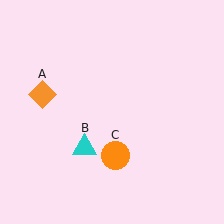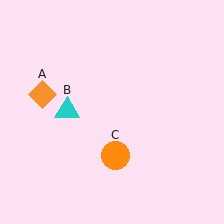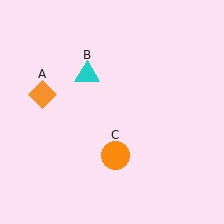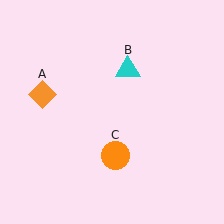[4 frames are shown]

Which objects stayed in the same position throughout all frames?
Orange diamond (object A) and orange circle (object C) remained stationary.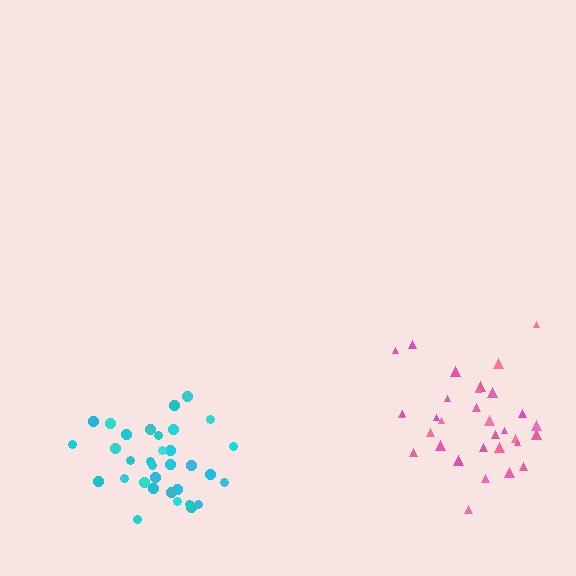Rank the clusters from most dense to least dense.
cyan, pink.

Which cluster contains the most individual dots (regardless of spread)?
Cyan (34).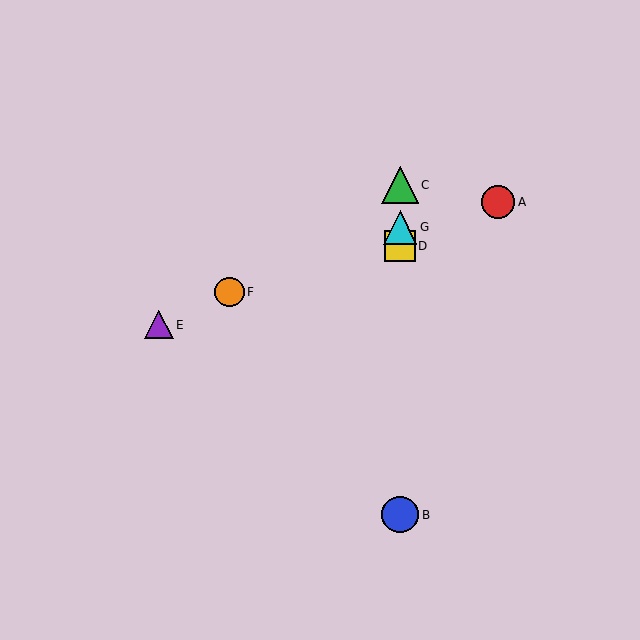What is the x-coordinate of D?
Object D is at x≈400.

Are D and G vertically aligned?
Yes, both are at x≈400.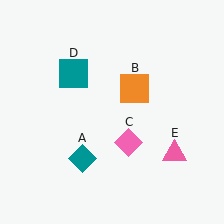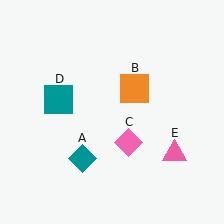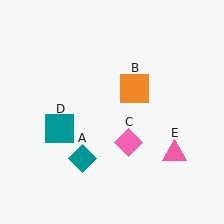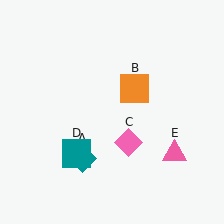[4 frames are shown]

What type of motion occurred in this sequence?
The teal square (object D) rotated counterclockwise around the center of the scene.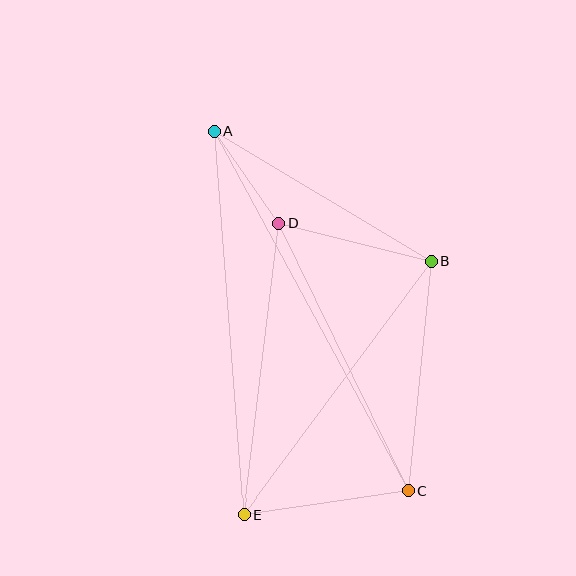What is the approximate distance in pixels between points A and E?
The distance between A and E is approximately 384 pixels.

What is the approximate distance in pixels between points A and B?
The distance between A and B is approximately 253 pixels.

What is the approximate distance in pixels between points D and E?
The distance between D and E is approximately 294 pixels.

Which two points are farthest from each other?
Points A and C are farthest from each other.